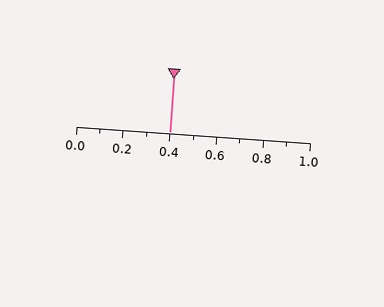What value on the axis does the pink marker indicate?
The marker indicates approximately 0.4.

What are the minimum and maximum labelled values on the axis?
The axis runs from 0.0 to 1.0.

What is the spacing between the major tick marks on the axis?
The major ticks are spaced 0.2 apart.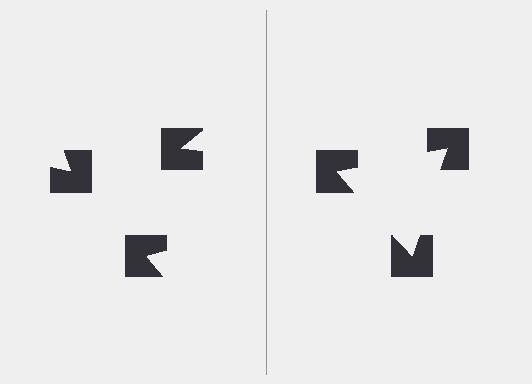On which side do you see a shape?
An illusory triangle appears on the right side. On the left side the wedge cuts are rotated, so no coherent shape forms.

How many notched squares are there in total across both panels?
6 — 3 on each side.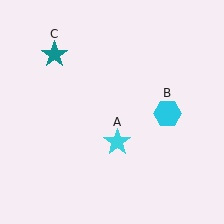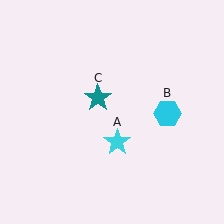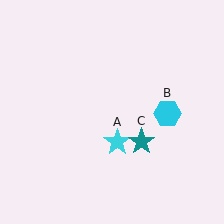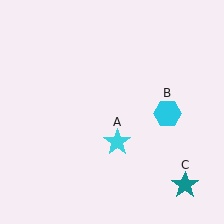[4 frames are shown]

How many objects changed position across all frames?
1 object changed position: teal star (object C).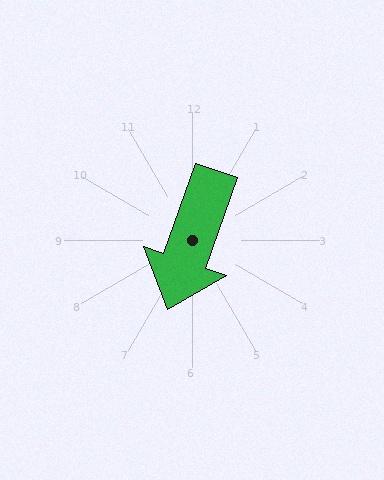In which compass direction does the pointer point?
South.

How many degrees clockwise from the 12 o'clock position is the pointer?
Approximately 199 degrees.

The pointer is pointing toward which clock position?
Roughly 7 o'clock.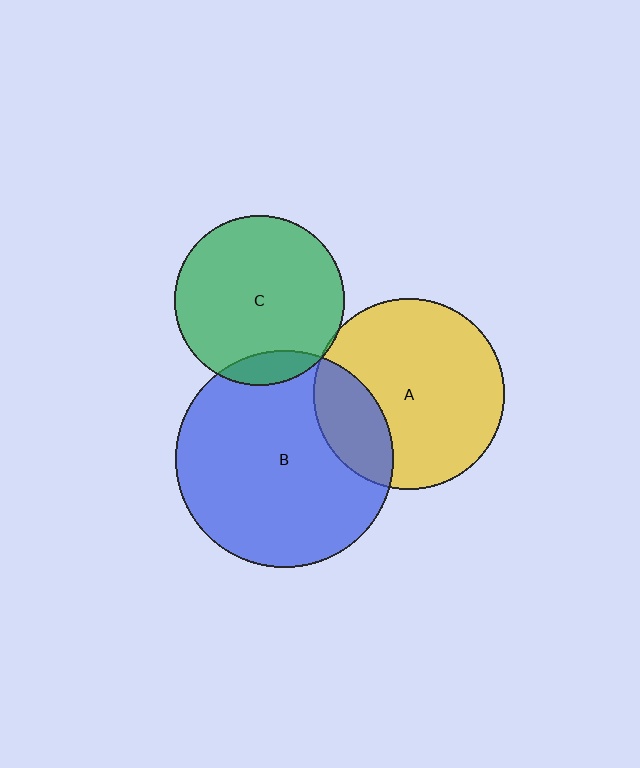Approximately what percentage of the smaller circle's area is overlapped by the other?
Approximately 10%.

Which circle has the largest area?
Circle B (blue).